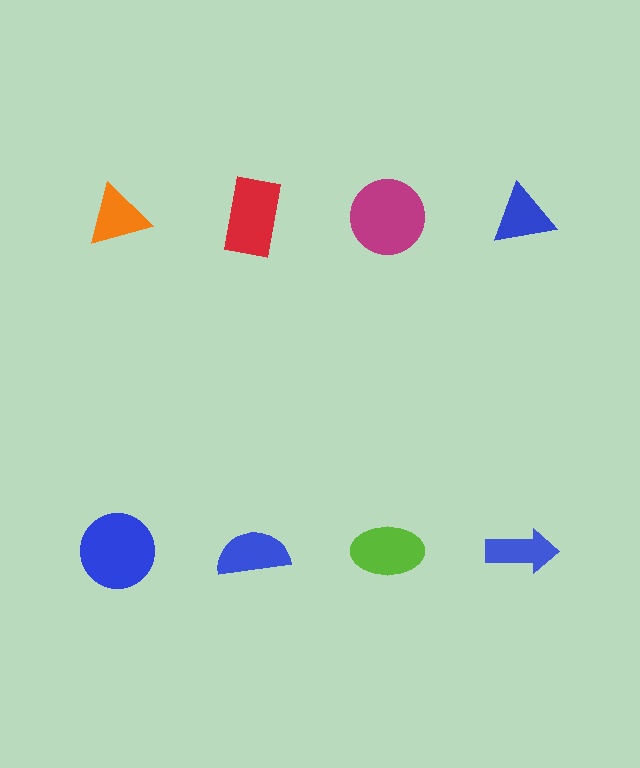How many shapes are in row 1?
4 shapes.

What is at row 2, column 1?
A blue circle.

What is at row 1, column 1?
An orange triangle.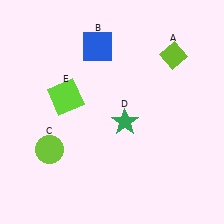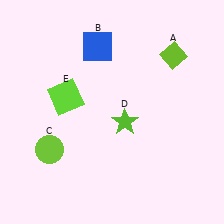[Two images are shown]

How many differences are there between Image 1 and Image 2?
There is 1 difference between the two images.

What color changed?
The star (D) changed from green in Image 1 to lime in Image 2.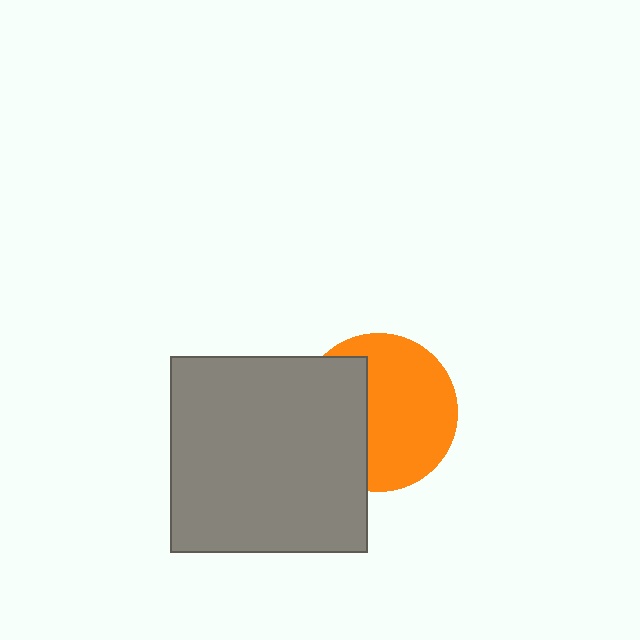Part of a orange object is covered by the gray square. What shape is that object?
It is a circle.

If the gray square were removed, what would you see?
You would see the complete orange circle.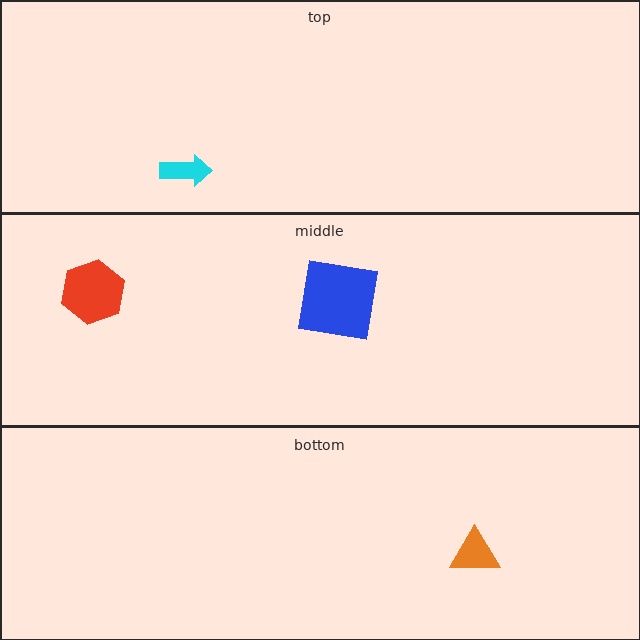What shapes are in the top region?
The cyan arrow.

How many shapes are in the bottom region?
1.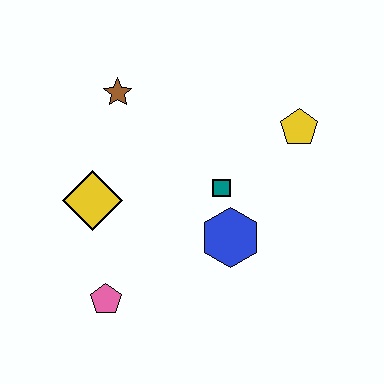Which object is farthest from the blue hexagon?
The brown star is farthest from the blue hexagon.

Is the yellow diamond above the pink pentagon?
Yes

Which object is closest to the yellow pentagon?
The teal square is closest to the yellow pentagon.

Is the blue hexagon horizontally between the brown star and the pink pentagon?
No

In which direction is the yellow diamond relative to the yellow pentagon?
The yellow diamond is to the left of the yellow pentagon.